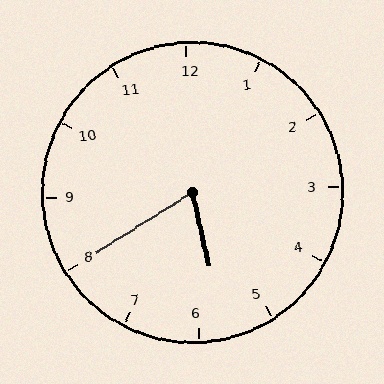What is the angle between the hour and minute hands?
Approximately 70 degrees.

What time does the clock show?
5:40.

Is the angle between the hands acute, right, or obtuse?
It is acute.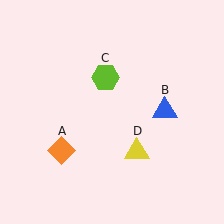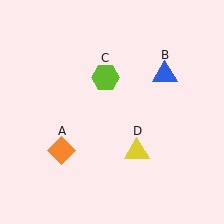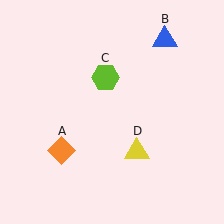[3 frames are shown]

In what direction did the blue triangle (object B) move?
The blue triangle (object B) moved up.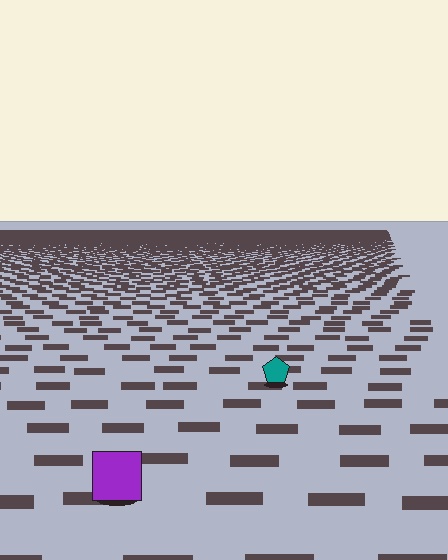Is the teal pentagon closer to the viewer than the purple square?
No. The purple square is closer — you can tell from the texture gradient: the ground texture is coarser near it.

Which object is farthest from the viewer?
The teal pentagon is farthest from the viewer. It appears smaller and the ground texture around it is denser.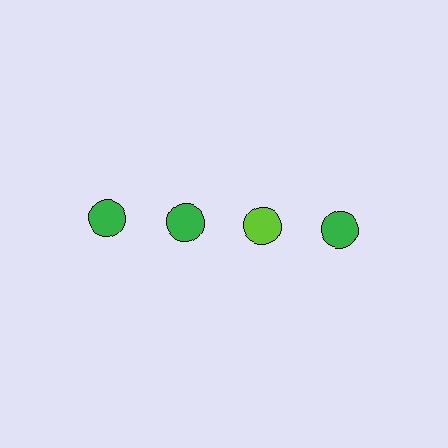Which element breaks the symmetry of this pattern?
The lime circle in the top row, center column breaks the symmetry. All other shapes are green circles.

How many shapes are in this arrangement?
There are 4 shapes arranged in a grid pattern.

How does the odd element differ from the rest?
It has a different color: lime instead of green.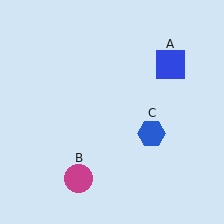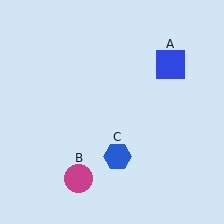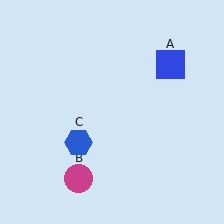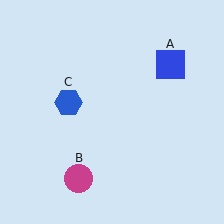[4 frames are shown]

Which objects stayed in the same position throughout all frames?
Blue square (object A) and magenta circle (object B) remained stationary.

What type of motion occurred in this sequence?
The blue hexagon (object C) rotated clockwise around the center of the scene.